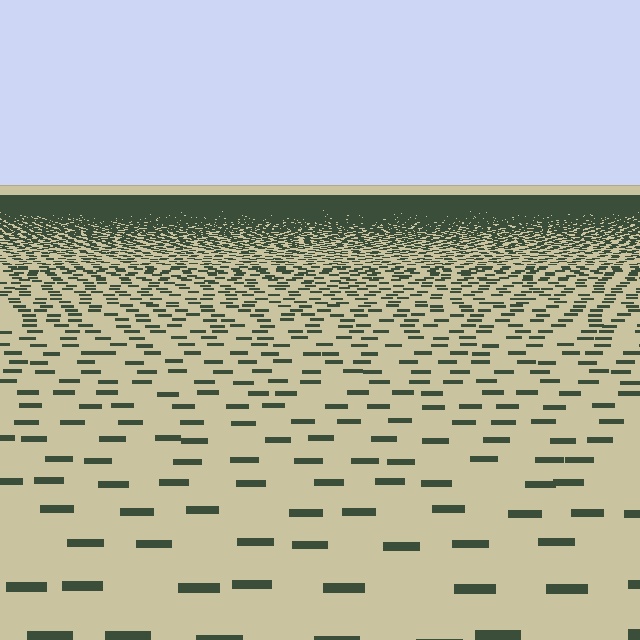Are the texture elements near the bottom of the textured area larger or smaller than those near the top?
Larger. Near the bottom, elements are closer to the viewer and appear at a bigger on-screen size.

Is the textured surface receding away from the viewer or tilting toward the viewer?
The surface is receding away from the viewer. Texture elements get smaller and denser toward the top.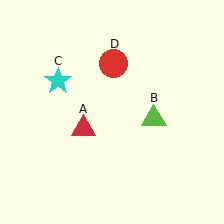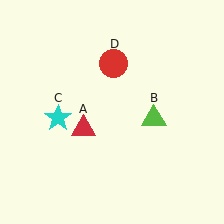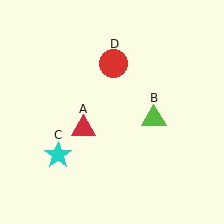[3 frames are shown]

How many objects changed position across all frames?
1 object changed position: cyan star (object C).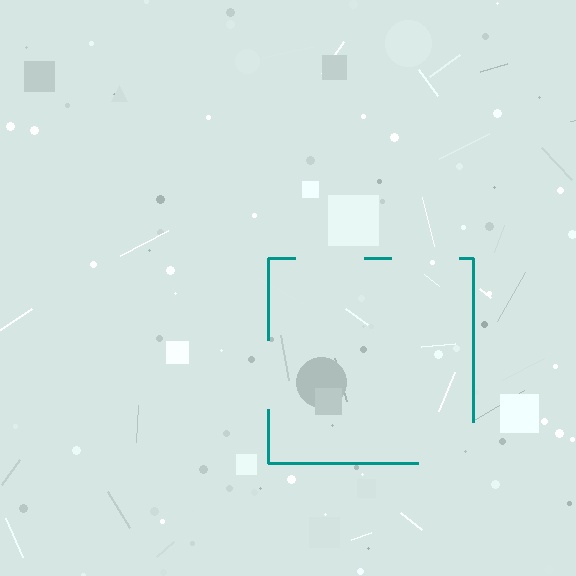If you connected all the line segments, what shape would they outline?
They would outline a square.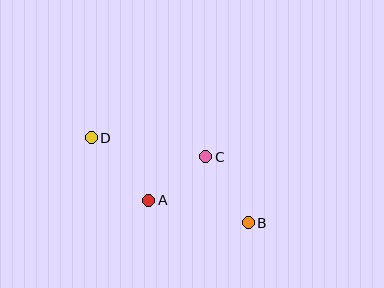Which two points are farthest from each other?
Points B and D are farthest from each other.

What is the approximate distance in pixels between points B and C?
The distance between B and C is approximately 79 pixels.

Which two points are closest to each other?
Points A and C are closest to each other.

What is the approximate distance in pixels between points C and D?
The distance between C and D is approximately 116 pixels.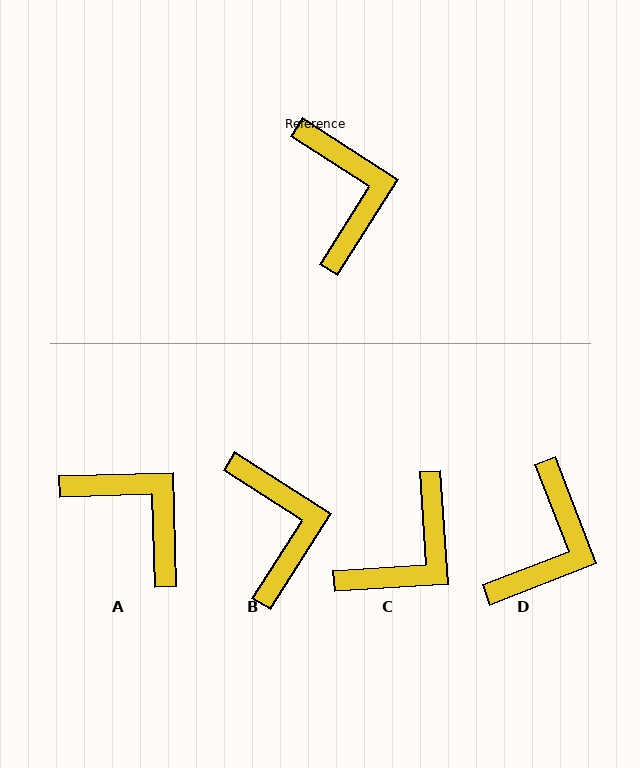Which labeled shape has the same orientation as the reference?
B.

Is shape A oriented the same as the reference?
No, it is off by about 34 degrees.